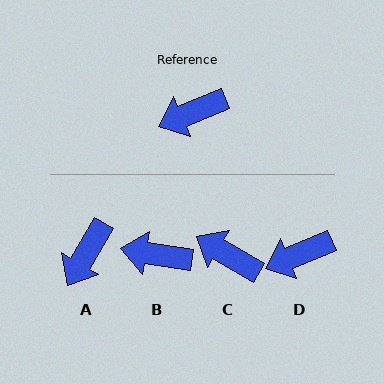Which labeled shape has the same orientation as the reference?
D.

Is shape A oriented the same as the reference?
No, it is off by about 37 degrees.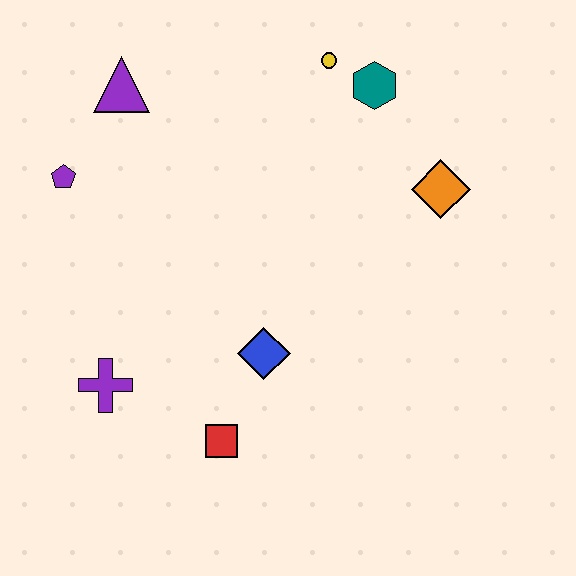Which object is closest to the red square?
The blue diamond is closest to the red square.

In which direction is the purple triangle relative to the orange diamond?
The purple triangle is to the left of the orange diamond.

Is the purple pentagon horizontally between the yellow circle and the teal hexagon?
No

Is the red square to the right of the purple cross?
Yes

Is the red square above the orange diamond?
No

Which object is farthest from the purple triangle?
The red square is farthest from the purple triangle.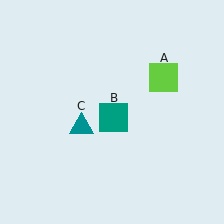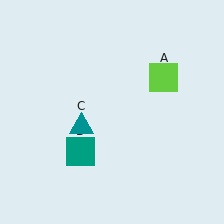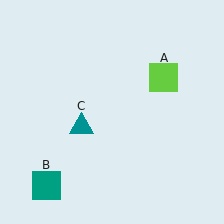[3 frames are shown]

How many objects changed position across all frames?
1 object changed position: teal square (object B).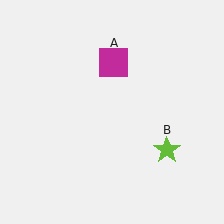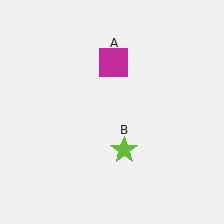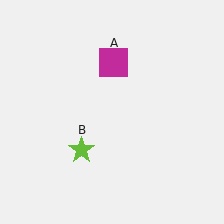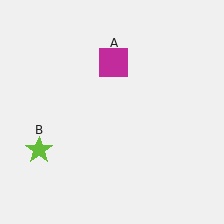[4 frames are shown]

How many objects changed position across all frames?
1 object changed position: lime star (object B).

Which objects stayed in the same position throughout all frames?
Magenta square (object A) remained stationary.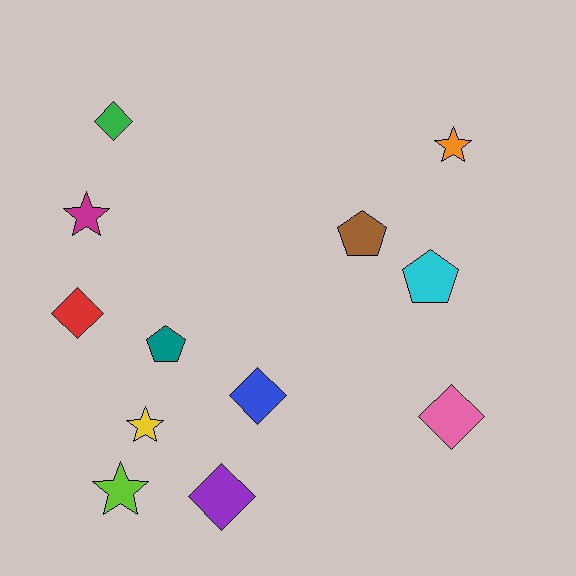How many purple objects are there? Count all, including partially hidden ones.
There is 1 purple object.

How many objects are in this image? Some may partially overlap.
There are 12 objects.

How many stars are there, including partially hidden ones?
There are 4 stars.